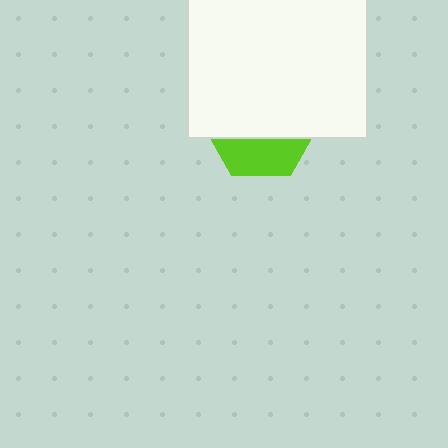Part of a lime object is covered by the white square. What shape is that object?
It is a hexagon.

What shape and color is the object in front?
The object in front is a white square.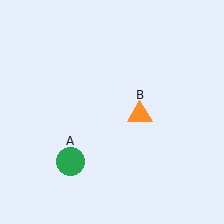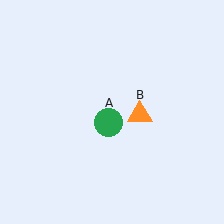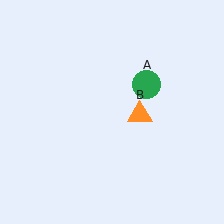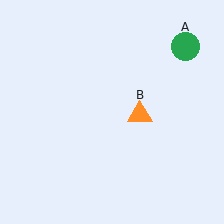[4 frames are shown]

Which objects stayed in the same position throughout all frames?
Orange triangle (object B) remained stationary.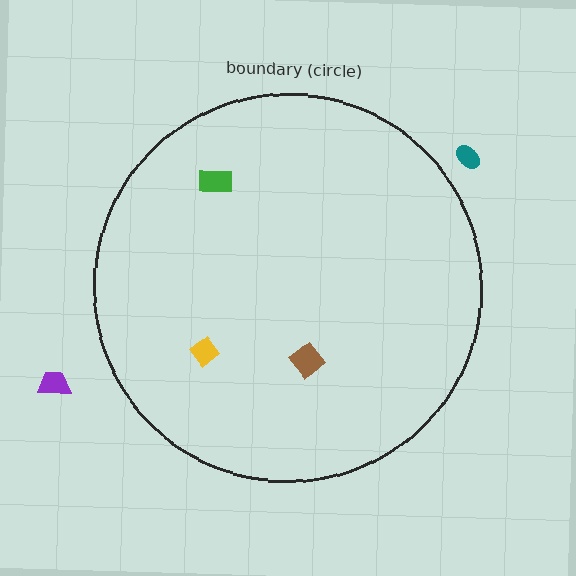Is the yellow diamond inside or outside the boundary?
Inside.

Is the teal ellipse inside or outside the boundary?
Outside.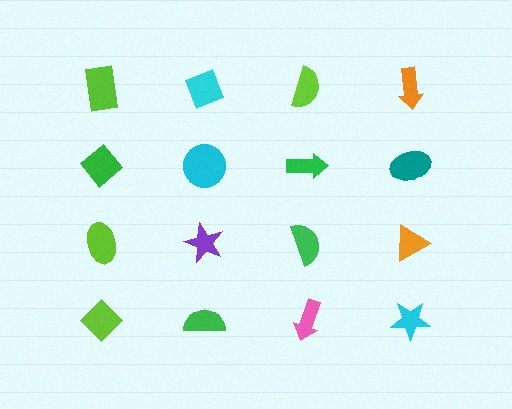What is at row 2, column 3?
A green arrow.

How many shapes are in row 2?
4 shapes.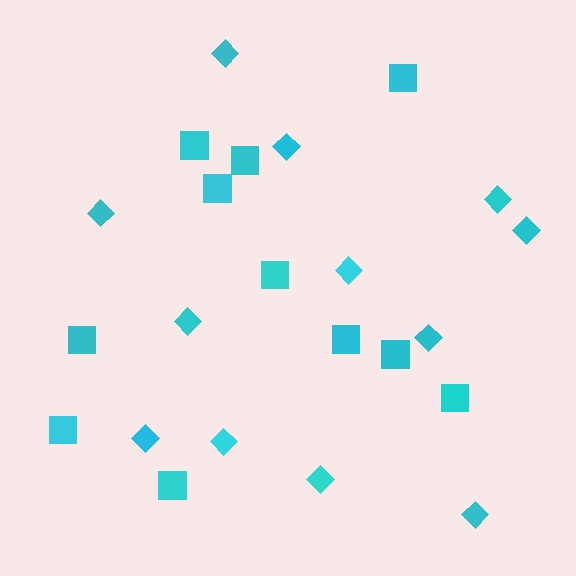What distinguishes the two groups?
There are 2 groups: one group of squares (11) and one group of diamonds (12).